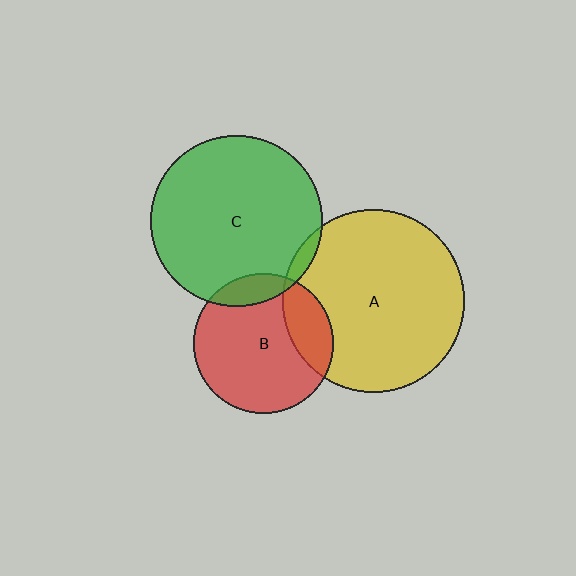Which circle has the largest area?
Circle A (yellow).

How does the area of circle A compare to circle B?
Approximately 1.7 times.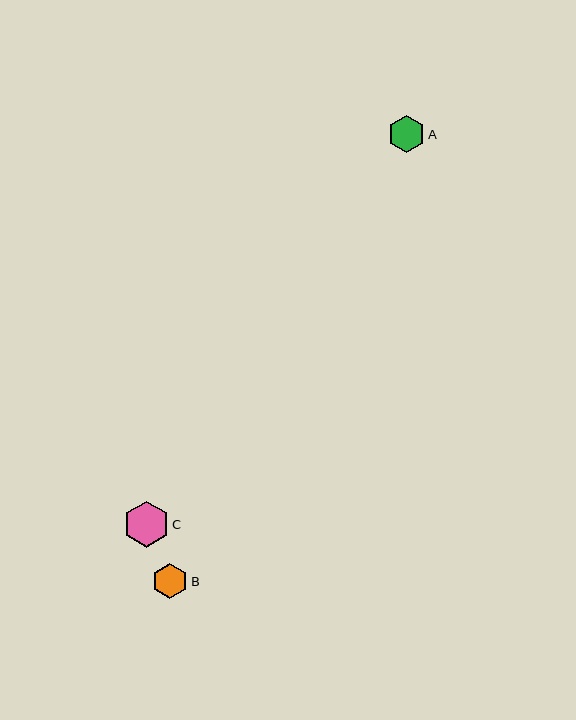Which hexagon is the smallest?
Hexagon B is the smallest with a size of approximately 36 pixels.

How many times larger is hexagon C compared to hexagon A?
Hexagon C is approximately 1.2 times the size of hexagon A.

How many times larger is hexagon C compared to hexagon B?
Hexagon C is approximately 1.3 times the size of hexagon B.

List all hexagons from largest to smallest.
From largest to smallest: C, A, B.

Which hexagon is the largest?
Hexagon C is the largest with a size of approximately 46 pixels.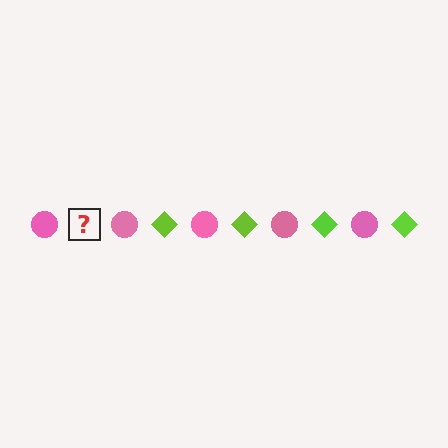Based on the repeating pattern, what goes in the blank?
The blank should be a lime diamond.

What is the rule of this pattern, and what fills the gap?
The rule is that the pattern alternates between pink circle and lime diamond. The gap should be filled with a lime diamond.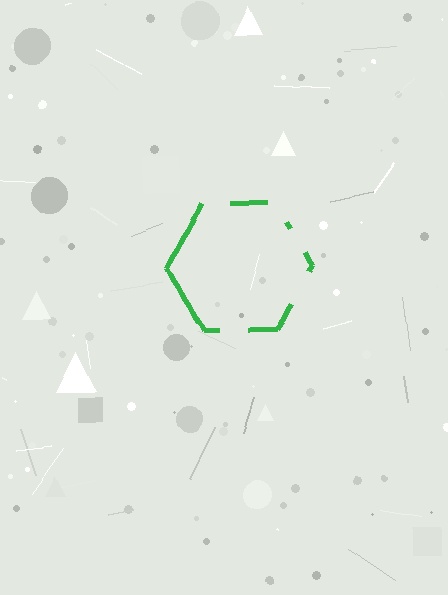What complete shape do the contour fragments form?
The contour fragments form a hexagon.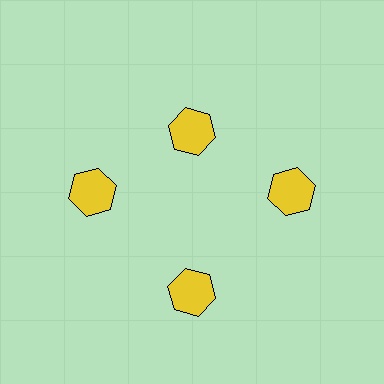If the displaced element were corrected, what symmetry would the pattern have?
It would have 4-fold rotational symmetry — the pattern would map onto itself every 90 degrees.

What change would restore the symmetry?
The symmetry would be restored by moving it outward, back onto the ring so that all 4 hexagons sit at equal angles and equal distance from the center.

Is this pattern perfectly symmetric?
No. The 4 yellow hexagons are arranged in a ring, but one element near the 12 o'clock position is pulled inward toward the center, breaking the 4-fold rotational symmetry.